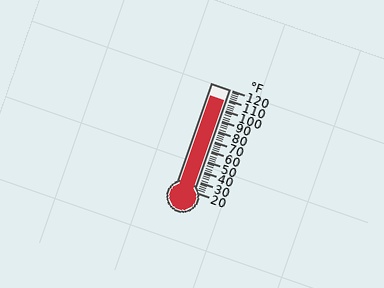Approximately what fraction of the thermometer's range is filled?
The thermometer is filled to approximately 90% of its range.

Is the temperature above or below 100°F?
The temperature is above 100°F.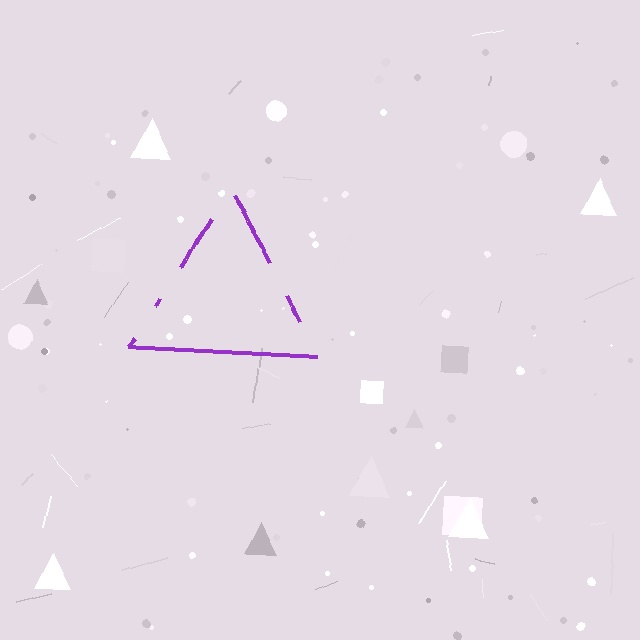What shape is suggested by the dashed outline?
The dashed outline suggests a triangle.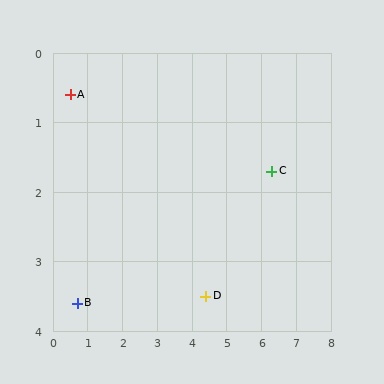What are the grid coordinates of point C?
Point C is at approximately (6.3, 1.7).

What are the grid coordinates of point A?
Point A is at approximately (0.5, 0.6).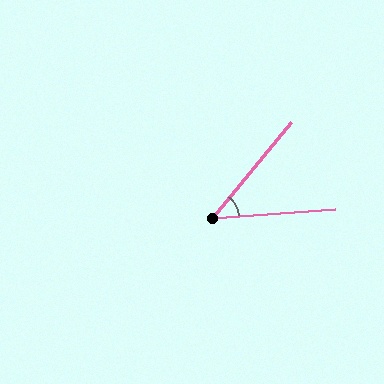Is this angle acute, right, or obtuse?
It is acute.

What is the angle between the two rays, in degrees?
Approximately 46 degrees.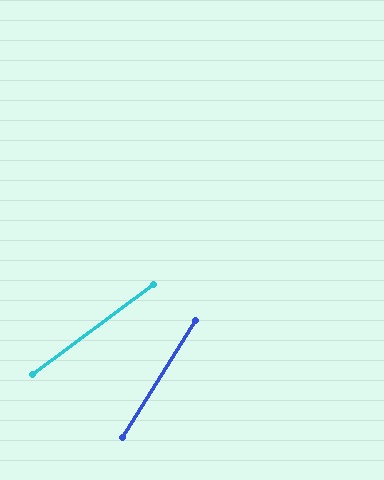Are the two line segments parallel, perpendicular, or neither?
Neither parallel nor perpendicular — they differ by about 22°.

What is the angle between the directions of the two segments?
Approximately 22 degrees.